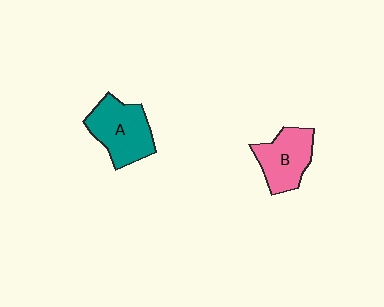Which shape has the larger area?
Shape A (teal).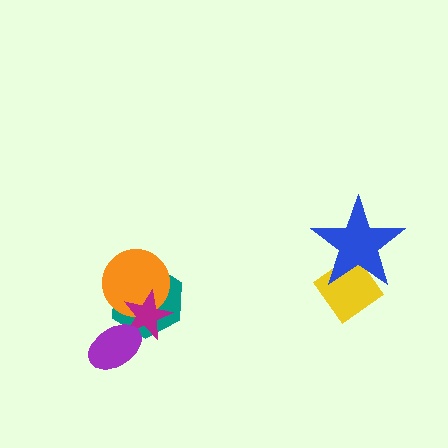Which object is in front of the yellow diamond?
The blue star is in front of the yellow diamond.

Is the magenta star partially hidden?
Yes, it is partially covered by another shape.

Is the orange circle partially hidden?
Yes, it is partially covered by another shape.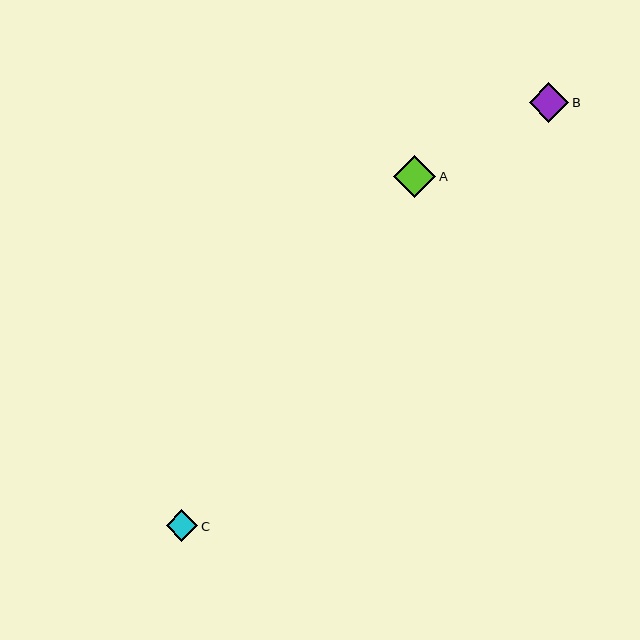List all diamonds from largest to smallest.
From largest to smallest: A, B, C.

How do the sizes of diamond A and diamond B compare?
Diamond A and diamond B are approximately the same size.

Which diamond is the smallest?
Diamond C is the smallest with a size of approximately 32 pixels.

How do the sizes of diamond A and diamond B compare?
Diamond A and diamond B are approximately the same size.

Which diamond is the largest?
Diamond A is the largest with a size of approximately 42 pixels.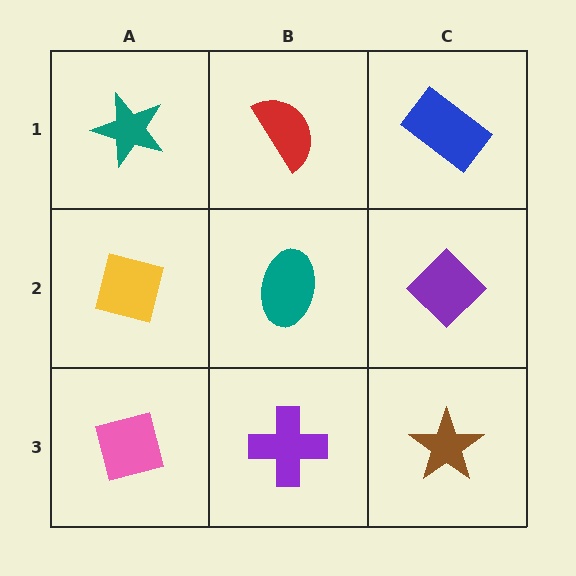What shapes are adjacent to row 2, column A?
A teal star (row 1, column A), a pink square (row 3, column A), a teal ellipse (row 2, column B).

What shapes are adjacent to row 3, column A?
A yellow square (row 2, column A), a purple cross (row 3, column B).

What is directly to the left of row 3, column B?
A pink square.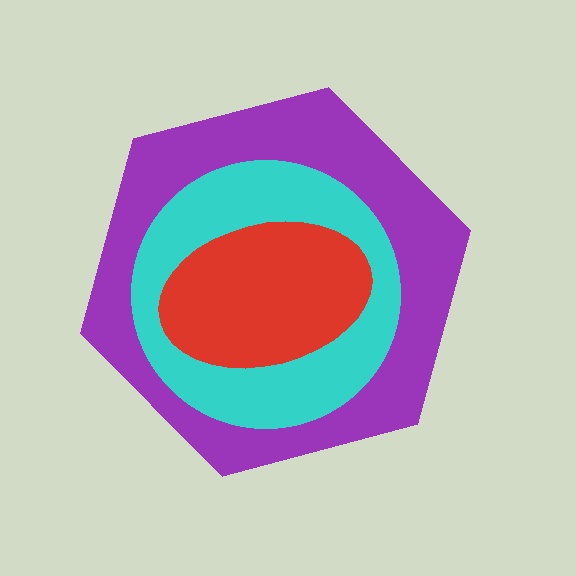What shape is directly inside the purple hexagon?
The cyan circle.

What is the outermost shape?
The purple hexagon.